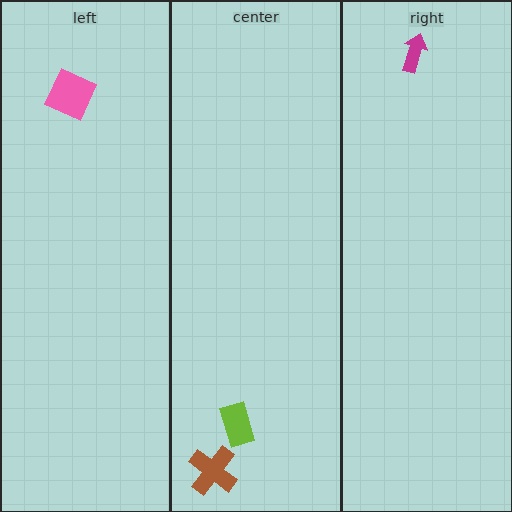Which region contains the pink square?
The left region.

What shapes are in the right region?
The magenta arrow.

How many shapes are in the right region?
1.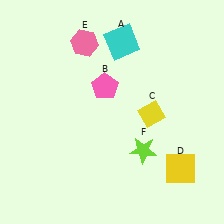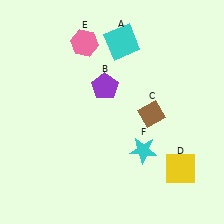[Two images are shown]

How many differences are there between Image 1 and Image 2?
There are 3 differences between the two images.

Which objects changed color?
B changed from pink to purple. C changed from yellow to brown. F changed from lime to cyan.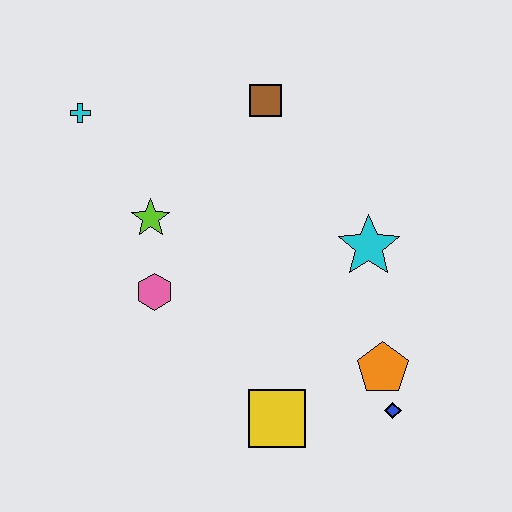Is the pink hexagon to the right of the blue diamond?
No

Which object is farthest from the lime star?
The blue diamond is farthest from the lime star.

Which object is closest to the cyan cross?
The lime star is closest to the cyan cross.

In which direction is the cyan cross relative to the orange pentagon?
The cyan cross is to the left of the orange pentagon.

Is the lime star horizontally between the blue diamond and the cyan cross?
Yes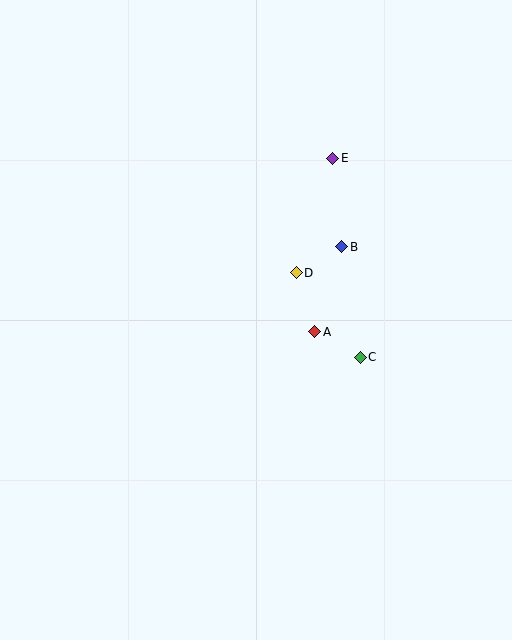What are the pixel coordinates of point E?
Point E is at (333, 158).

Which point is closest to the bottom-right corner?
Point C is closest to the bottom-right corner.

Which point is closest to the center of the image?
Point A at (315, 332) is closest to the center.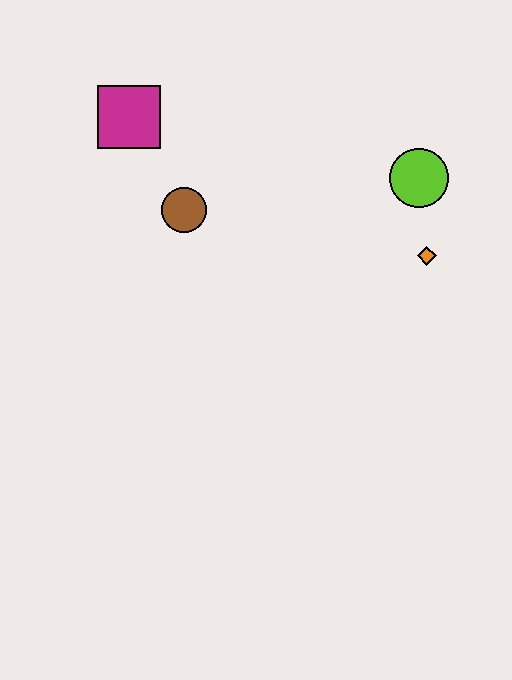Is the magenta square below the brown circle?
No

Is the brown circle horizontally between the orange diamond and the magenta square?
Yes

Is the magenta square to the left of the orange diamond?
Yes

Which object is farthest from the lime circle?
The magenta square is farthest from the lime circle.